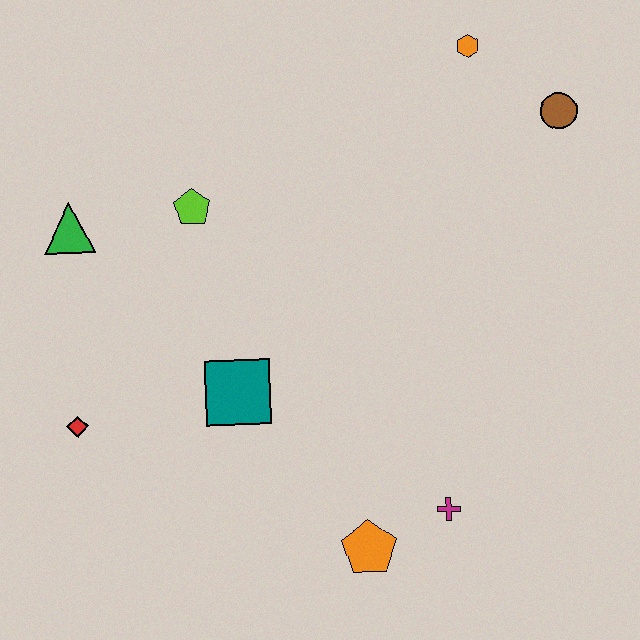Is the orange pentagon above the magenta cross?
No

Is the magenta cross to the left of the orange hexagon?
Yes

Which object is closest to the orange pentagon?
The magenta cross is closest to the orange pentagon.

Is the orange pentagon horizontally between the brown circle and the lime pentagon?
Yes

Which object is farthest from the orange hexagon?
The red diamond is farthest from the orange hexagon.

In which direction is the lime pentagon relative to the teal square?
The lime pentagon is above the teal square.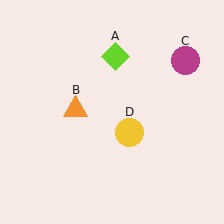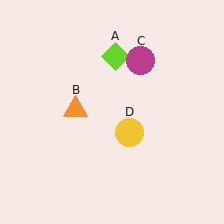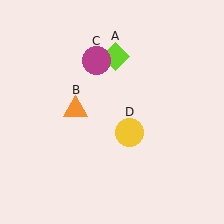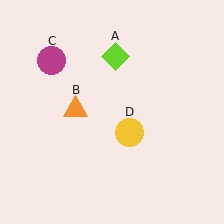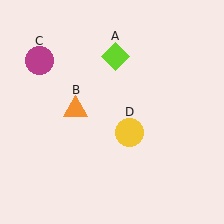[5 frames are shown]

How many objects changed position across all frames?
1 object changed position: magenta circle (object C).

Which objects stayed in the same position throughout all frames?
Lime diamond (object A) and orange triangle (object B) and yellow circle (object D) remained stationary.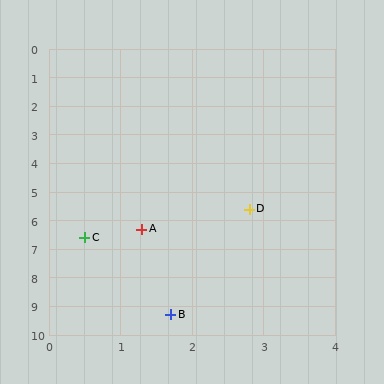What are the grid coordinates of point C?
Point C is at approximately (0.5, 6.6).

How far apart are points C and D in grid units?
Points C and D are about 2.5 grid units apart.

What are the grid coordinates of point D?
Point D is at approximately (2.8, 5.6).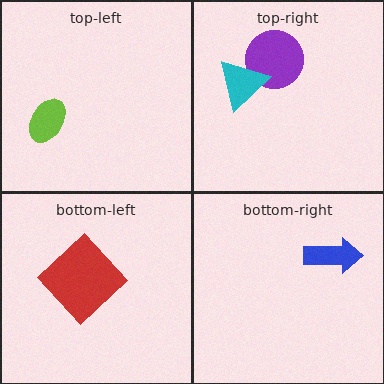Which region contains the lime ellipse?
The top-left region.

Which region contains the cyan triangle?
The top-right region.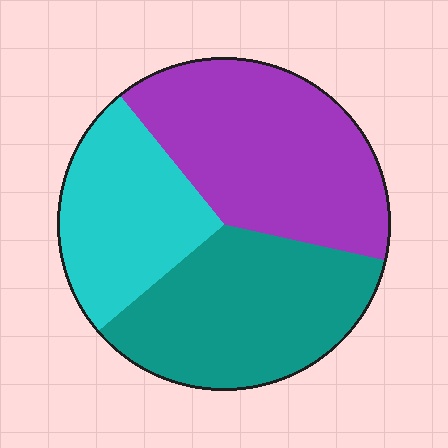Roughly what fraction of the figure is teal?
Teal covers 35% of the figure.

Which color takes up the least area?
Cyan, at roughly 25%.